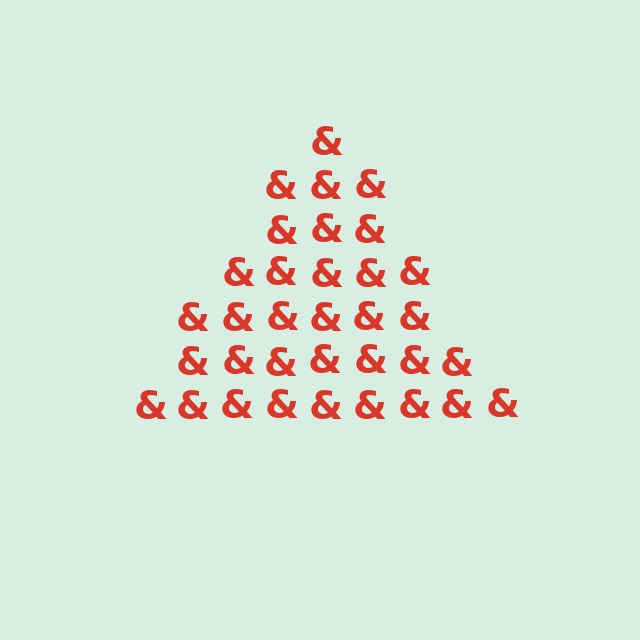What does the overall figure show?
The overall figure shows a triangle.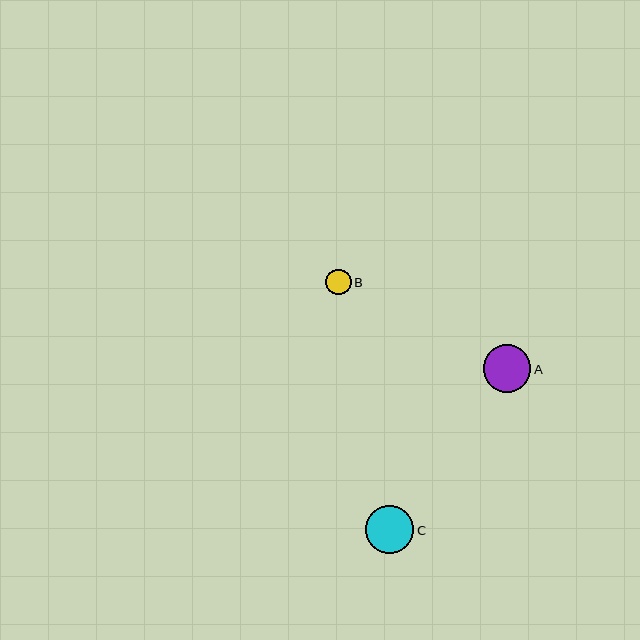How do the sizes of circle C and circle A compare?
Circle C and circle A are approximately the same size.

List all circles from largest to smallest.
From largest to smallest: C, A, B.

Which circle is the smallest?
Circle B is the smallest with a size of approximately 25 pixels.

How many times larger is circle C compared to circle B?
Circle C is approximately 1.9 times the size of circle B.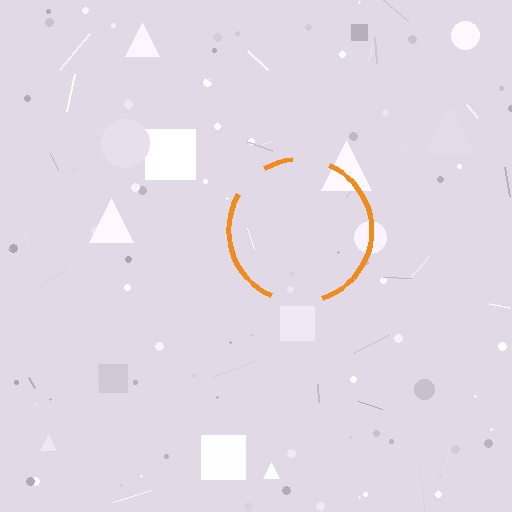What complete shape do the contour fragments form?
The contour fragments form a circle.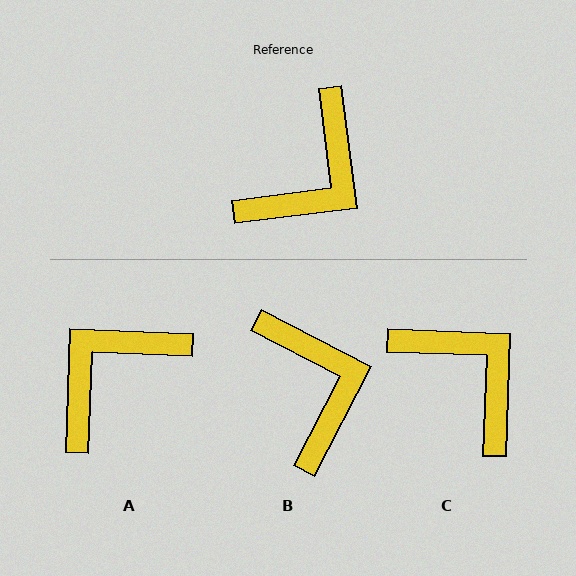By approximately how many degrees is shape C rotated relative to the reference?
Approximately 80 degrees counter-clockwise.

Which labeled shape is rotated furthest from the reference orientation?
A, about 170 degrees away.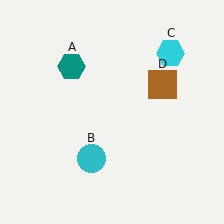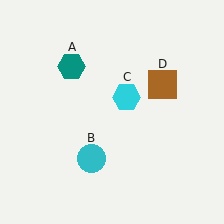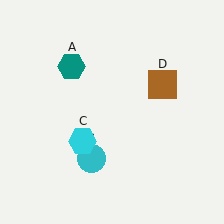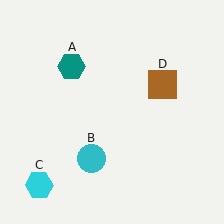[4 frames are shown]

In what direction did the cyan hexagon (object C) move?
The cyan hexagon (object C) moved down and to the left.